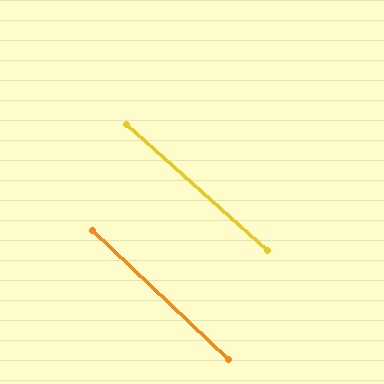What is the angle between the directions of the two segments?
Approximately 2 degrees.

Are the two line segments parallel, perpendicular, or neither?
Parallel — their directions differ by only 1.6°.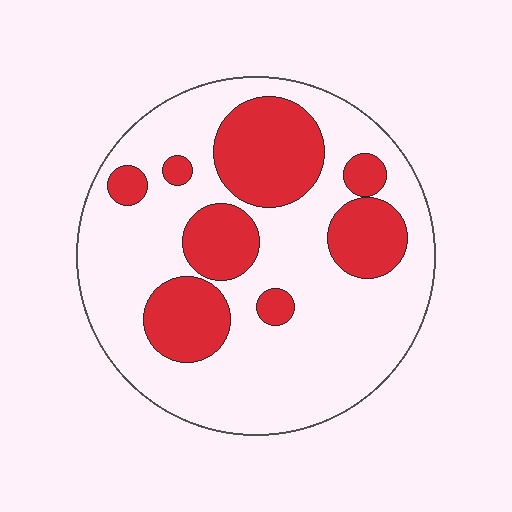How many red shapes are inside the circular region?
8.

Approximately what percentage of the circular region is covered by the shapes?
Approximately 30%.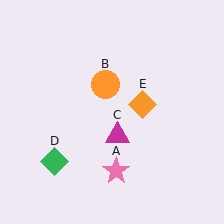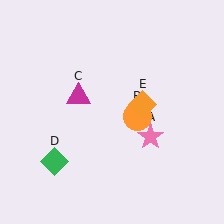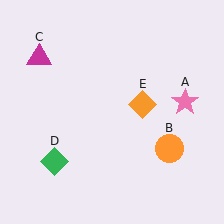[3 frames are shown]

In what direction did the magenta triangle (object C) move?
The magenta triangle (object C) moved up and to the left.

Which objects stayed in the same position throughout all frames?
Green diamond (object D) and orange diamond (object E) remained stationary.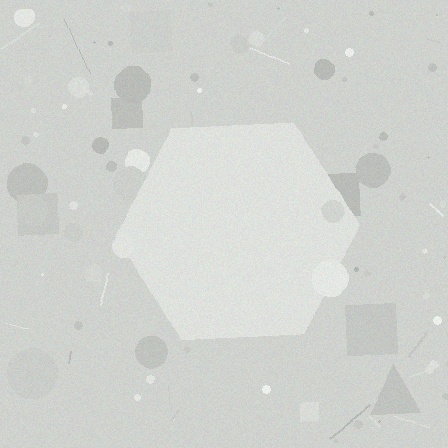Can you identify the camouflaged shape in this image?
The camouflaged shape is a hexagon.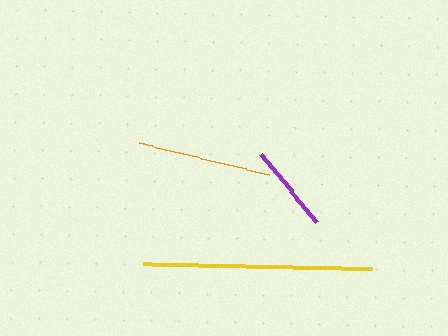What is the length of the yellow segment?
The yellow segment is approximately 229 pixels long.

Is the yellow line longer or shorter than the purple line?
The yellow line is longer than the purple line.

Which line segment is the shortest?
The purple line is the shortest at approximately 88 pixels.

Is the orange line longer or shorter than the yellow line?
The yellow line is longer than the orange line.